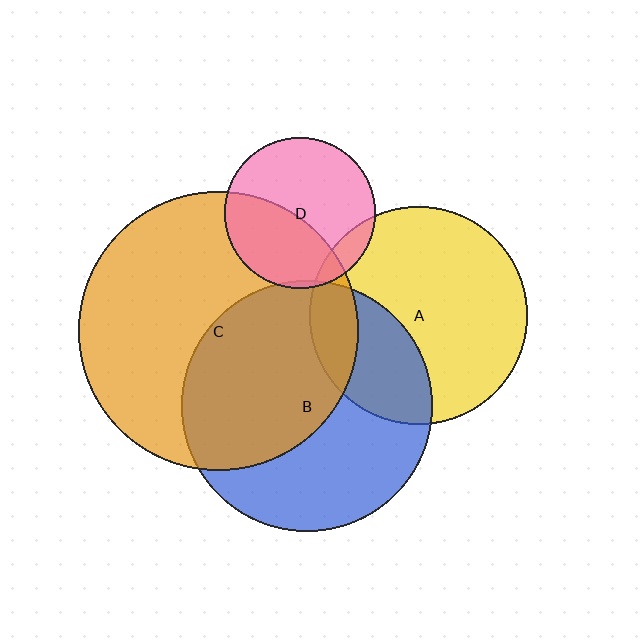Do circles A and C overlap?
Yes.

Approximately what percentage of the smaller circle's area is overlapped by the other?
Approximately 15%.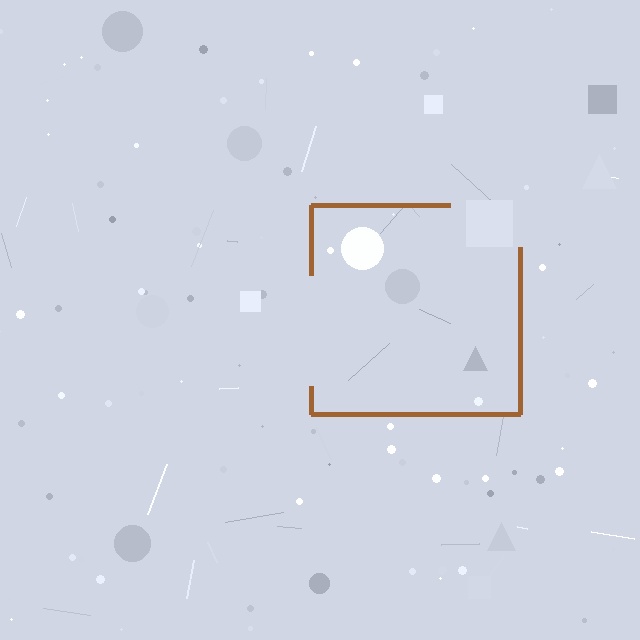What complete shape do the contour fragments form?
The contour fragments form a square.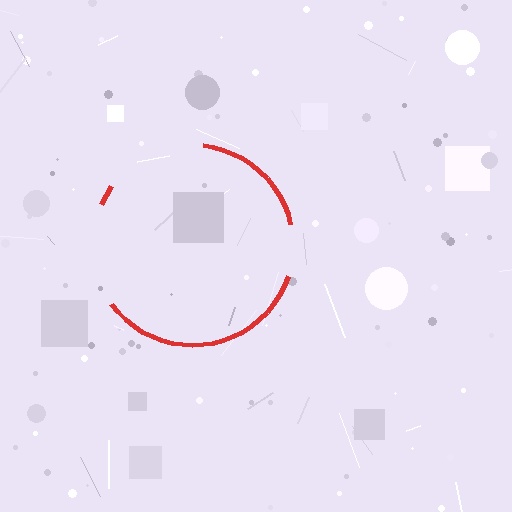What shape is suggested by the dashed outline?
The dashed outline suggests a circle.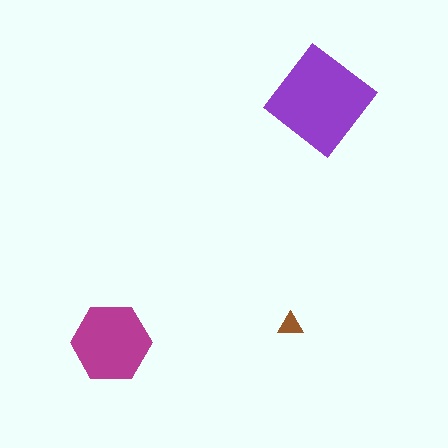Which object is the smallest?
The brown triangle.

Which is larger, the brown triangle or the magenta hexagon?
The magenta hexagon.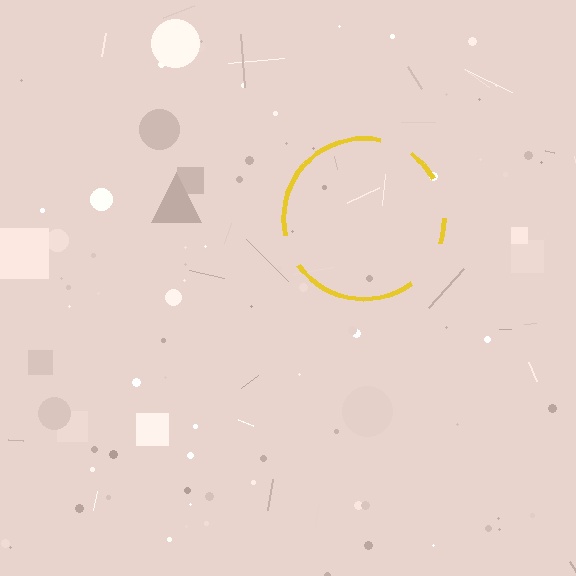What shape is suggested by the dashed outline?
The dashed outline suggests a circle.